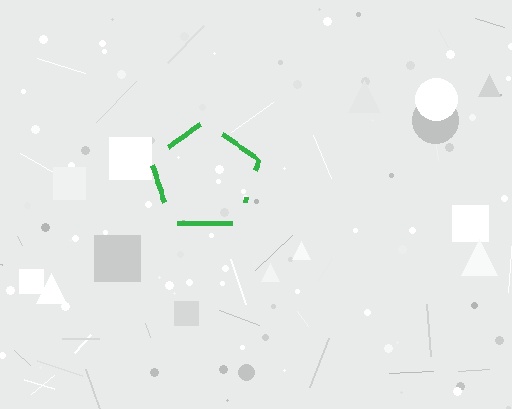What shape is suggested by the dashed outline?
The dashed outline suggests a pentagon.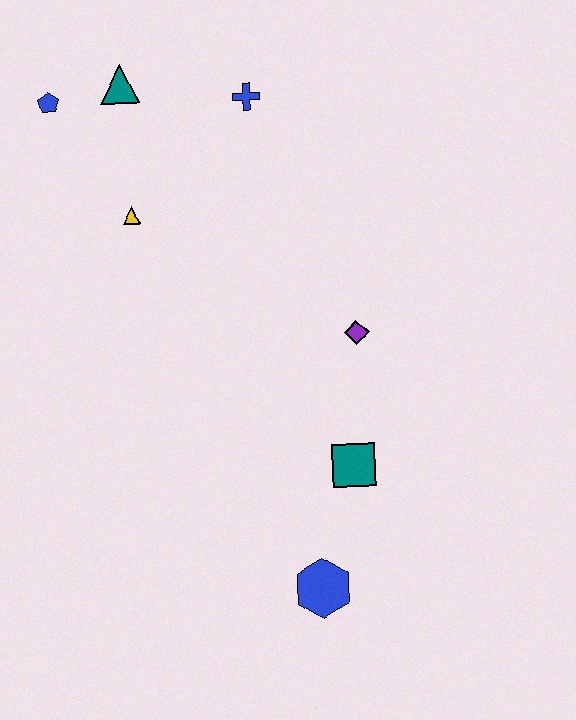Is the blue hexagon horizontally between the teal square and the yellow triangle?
Yes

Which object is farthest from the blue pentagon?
The blue hexagon is farthest from the blue pentagon.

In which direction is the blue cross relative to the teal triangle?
The blue cross is to the right of the teal triangle.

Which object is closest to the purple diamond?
The teal square is closest to the purple diamond.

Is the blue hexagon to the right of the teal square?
No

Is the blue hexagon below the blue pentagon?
Yes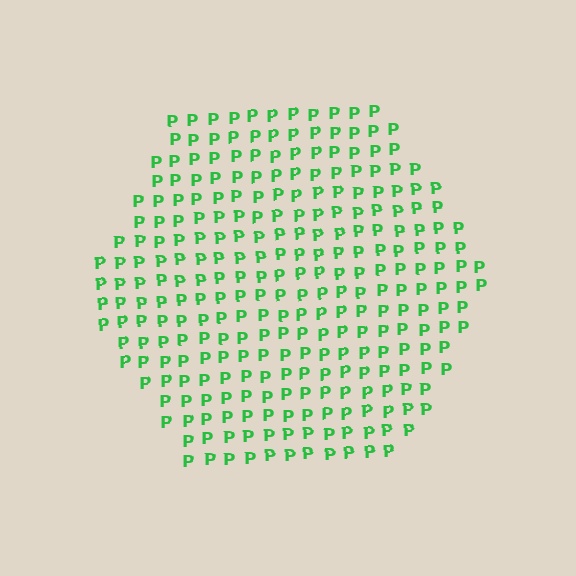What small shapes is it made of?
It is made of small letter P's.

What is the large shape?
The large shape is a hexagon.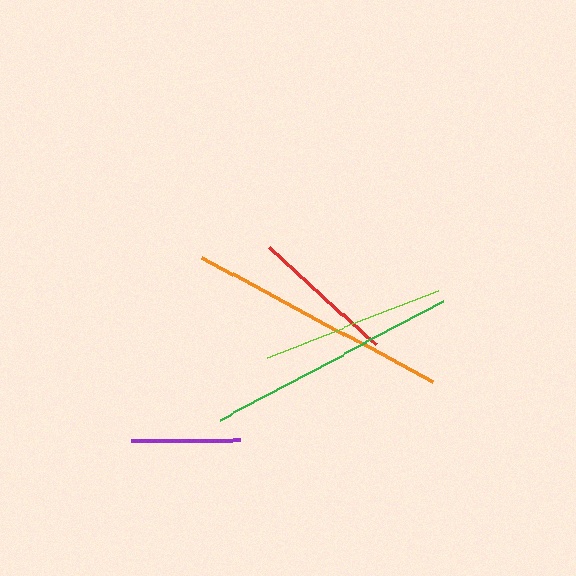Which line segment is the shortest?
The purple line is the shortest at approximately 109 pixels.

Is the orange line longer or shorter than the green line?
The orange line is longer than the green line.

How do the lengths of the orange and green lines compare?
The orange and green lines are approximately the same length.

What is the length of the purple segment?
The purple segment is approximately 109 pixels long.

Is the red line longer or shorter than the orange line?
The orange line is longer than the red line.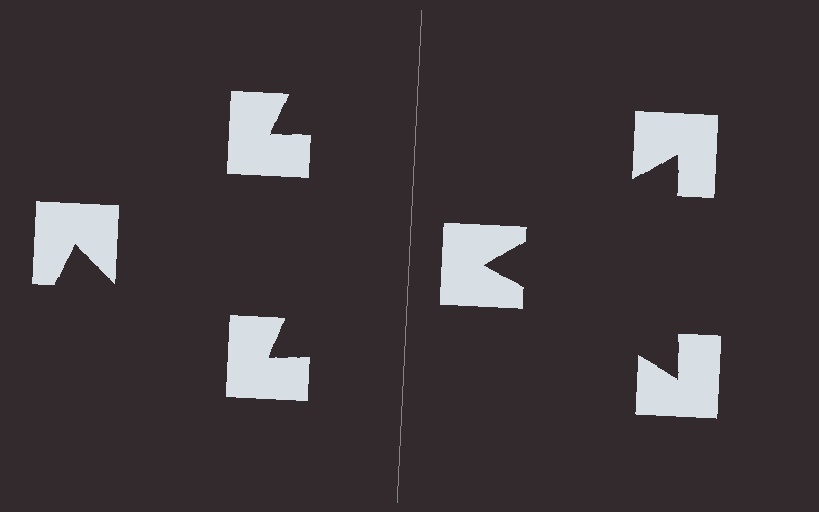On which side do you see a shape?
An illusory triangle appears on the right side. On the left side the wedge cuts are rotated, so no coherent shape forms.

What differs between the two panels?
The notched squares are positioned identically on both sides; only the wedge orientations differ. On the right they align to a triangle; on the left they are misaligned.